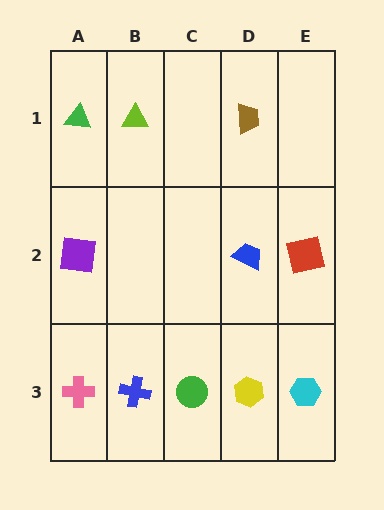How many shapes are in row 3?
5 shapes.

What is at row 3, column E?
A cyan hexagon.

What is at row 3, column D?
A yellow hexagon.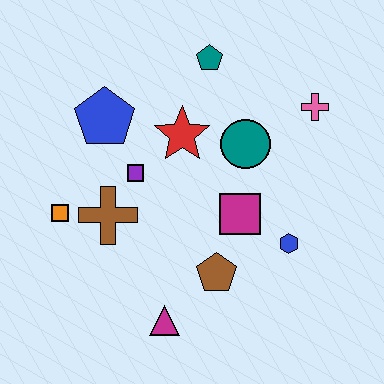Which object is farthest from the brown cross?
The pink cross is farthest from the brown cross.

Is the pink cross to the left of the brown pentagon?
No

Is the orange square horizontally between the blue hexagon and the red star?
No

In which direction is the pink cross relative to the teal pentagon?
The pink cross is to the right of the teal pentagon.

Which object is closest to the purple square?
The brown cross is closest to the purple square.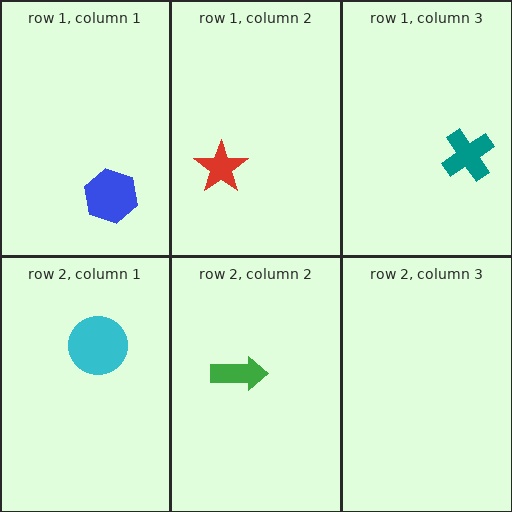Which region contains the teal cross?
The row 1, column 3 region.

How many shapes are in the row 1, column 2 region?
1.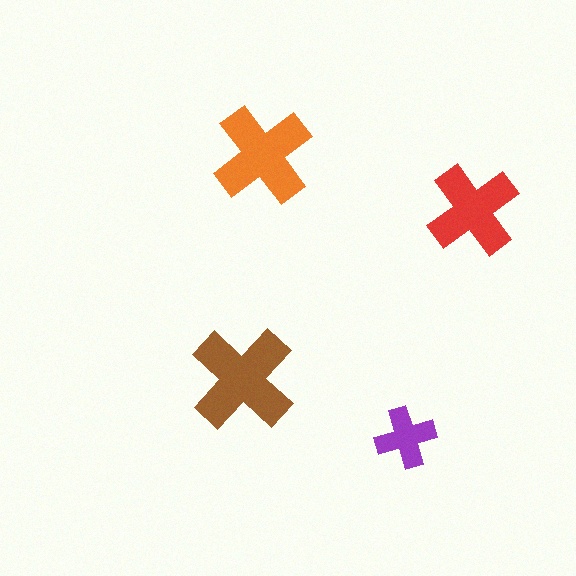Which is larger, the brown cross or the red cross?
The brown one.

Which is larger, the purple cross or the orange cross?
The orange one.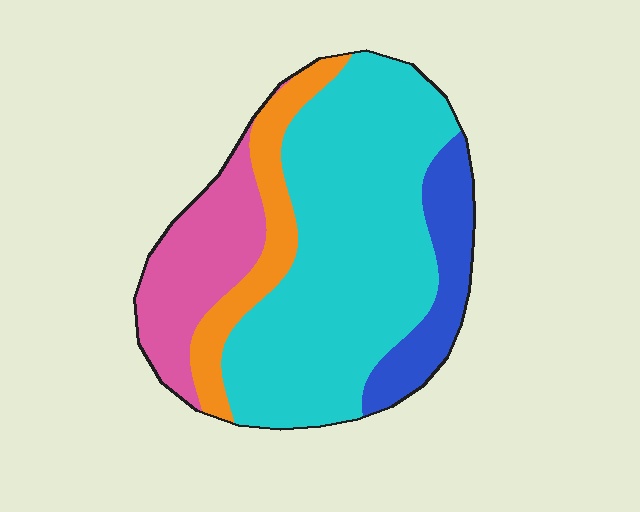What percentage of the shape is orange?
Orange covers 13% of the shape.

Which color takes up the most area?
Cyan, at roughly 55%.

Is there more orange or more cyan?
Cyan.